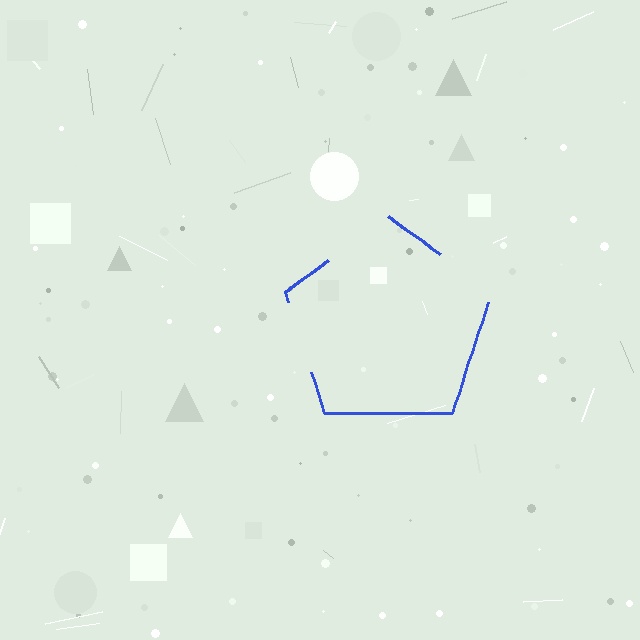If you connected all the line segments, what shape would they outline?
They would outline a pentagon.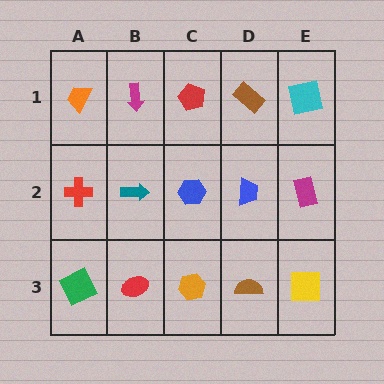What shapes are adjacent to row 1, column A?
A red cross (row 2, column A), a magenta arrow (row 1, column B).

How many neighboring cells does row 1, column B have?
3.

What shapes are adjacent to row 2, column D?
A brown rectangle (row 1, column D), a brown semicircle (row 3, column D), a blue hexagon (row 2, column C), a magenta rectangle (row 2, column E).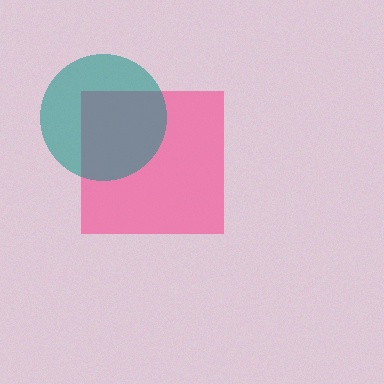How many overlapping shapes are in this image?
There are 2 overlapping shapes in the image.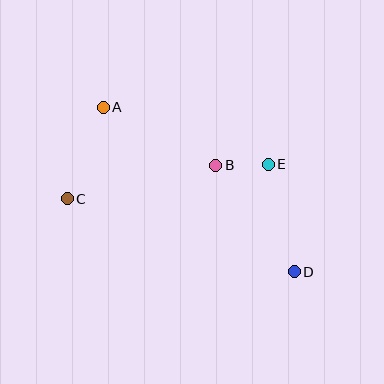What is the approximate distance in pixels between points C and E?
The distance between C and E is approximately 204 pixels.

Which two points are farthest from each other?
Points A and D are farthest from each other.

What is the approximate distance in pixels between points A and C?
The distance between A and C is approximately 99 pixels.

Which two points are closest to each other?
Points B and E are closest to each other.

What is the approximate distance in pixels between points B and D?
The distance between B and D is approximately 133 pixels.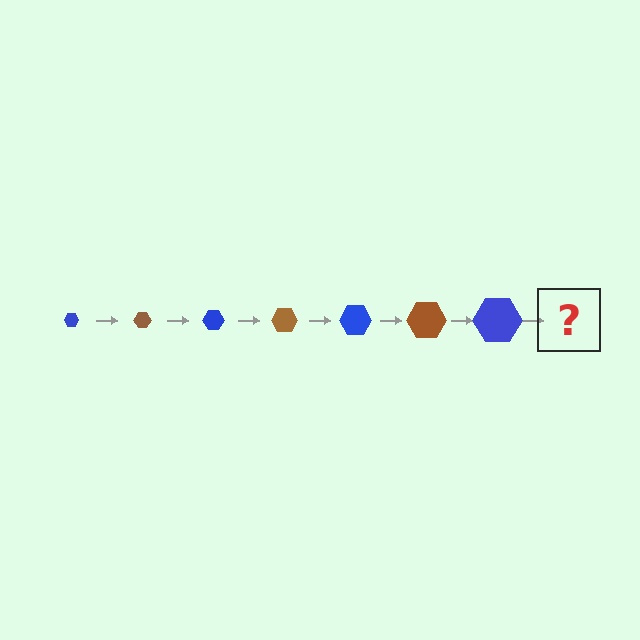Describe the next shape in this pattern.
It should be a brown hexagon, larger than the previous one.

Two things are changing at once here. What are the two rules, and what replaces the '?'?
The two rules are that the hexagon grows larger each step and the color cycles through blue and brown. The '?' should be a brown hexagon, larger than the previous one.